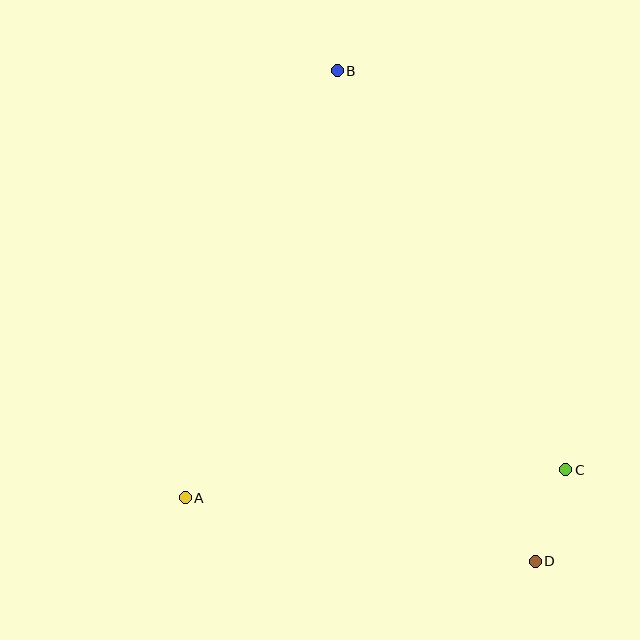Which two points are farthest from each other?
Points B and D are farthest from each other.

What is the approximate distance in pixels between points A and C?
The distance between A and C is approximately 381 pixels.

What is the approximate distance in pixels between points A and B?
The distance between A and B is approximately 453 pixels.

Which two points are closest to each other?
Points C and D are closest to each other.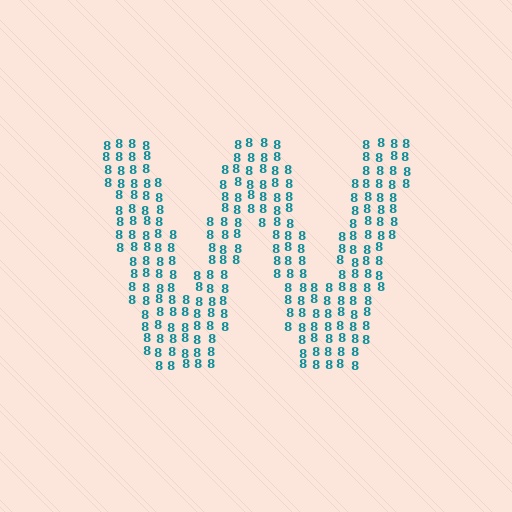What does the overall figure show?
The overall figure shows the letter W.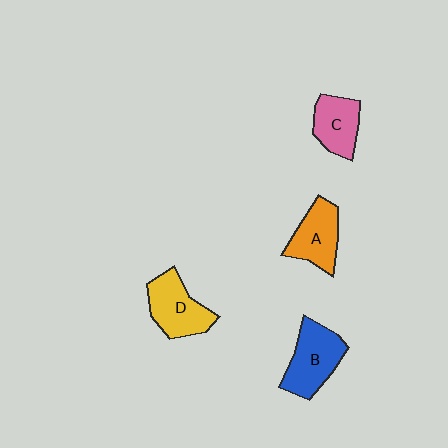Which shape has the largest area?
Shape B (blue).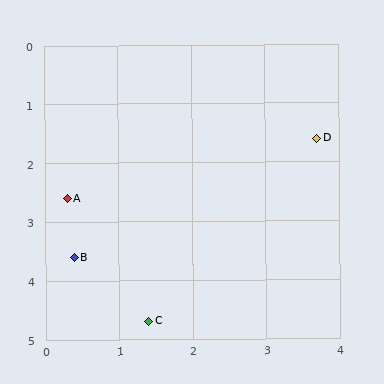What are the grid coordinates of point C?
Point C is at approximately (1.4, 4.7).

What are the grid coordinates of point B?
Point B is at approximately (0.4, 3.6).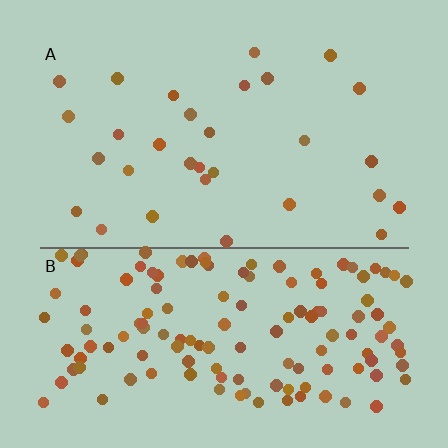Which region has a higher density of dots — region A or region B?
B (the bottom).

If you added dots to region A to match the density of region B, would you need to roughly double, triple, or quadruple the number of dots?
Approximately quadruple.